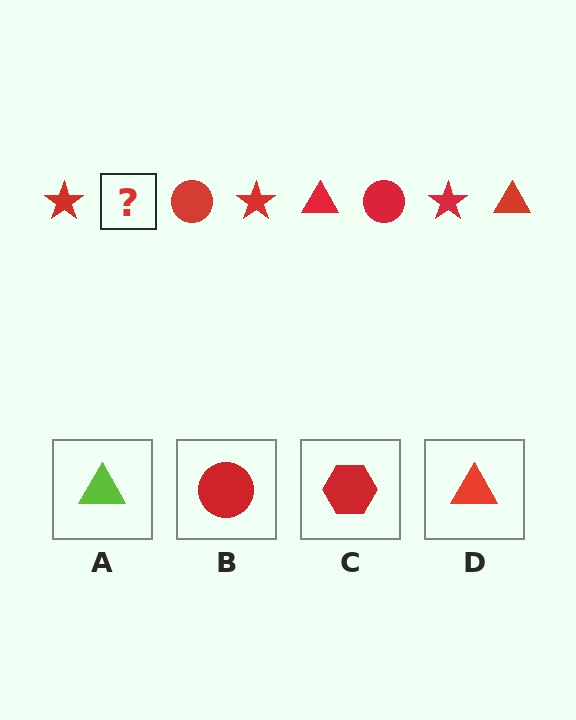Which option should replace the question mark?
Option D.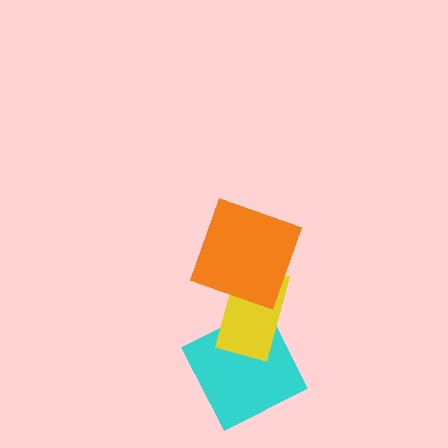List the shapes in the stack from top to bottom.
From top to bottom: the orange square, the yellow rectangle, the cyan square.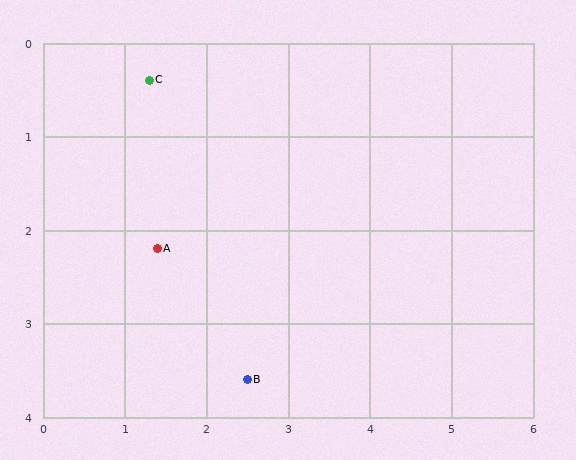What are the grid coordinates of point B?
Point B is at approximately (2.5, 3.6).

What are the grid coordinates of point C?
Point C is at approximately (1.3, 0.4).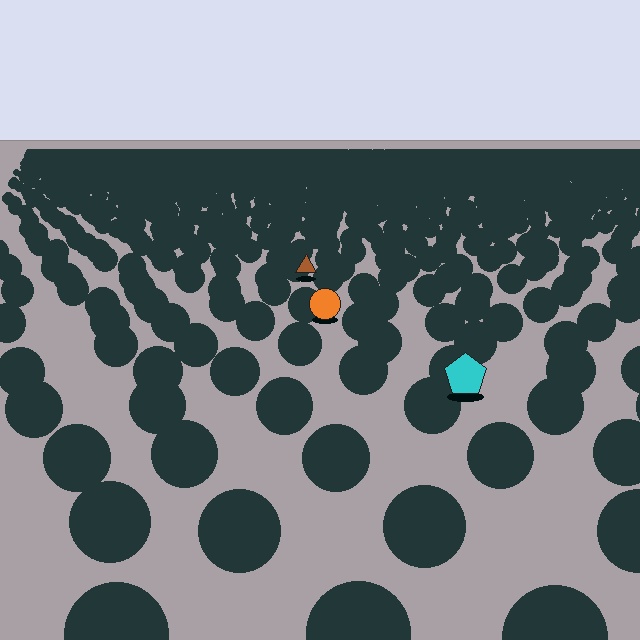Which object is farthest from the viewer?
The brown triangle is farthest from the viewer. It appears smaller and the ground texture around it is denser.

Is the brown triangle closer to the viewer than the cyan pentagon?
No. The cyan pentagon is closer — you can tell from the texture gradient: the ground texture is coarser near it.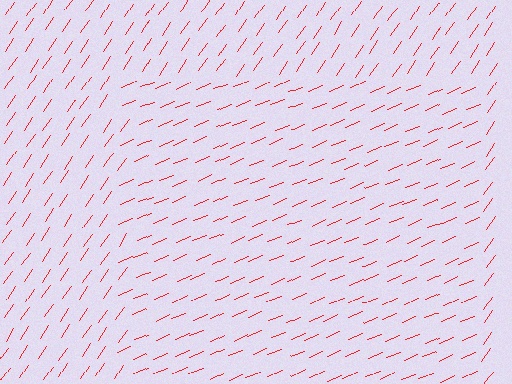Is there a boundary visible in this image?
Yes, there is a texture boundary formed by a change in line orientation.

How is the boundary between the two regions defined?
The boundary is defined purely by a change in line orientation (approximately 33 degrees difference). All lines are the same color and thickness.